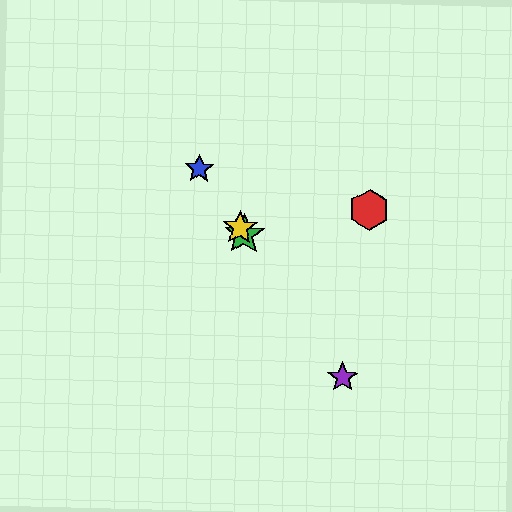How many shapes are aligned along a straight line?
4 shapes (the blue star, the green star, the yellow star, the purple star) are aligned along a straight line.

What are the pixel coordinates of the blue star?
The blue star is at (199, 169).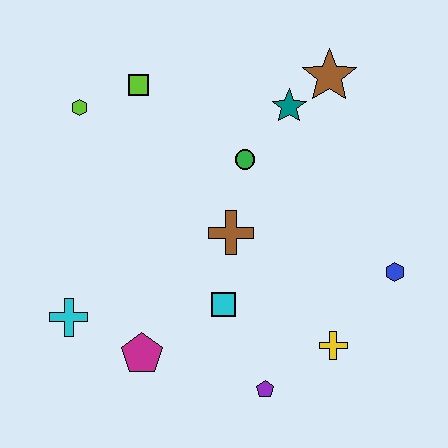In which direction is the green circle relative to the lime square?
The green circle is to the right of the lime square.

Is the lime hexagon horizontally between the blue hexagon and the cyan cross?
Yes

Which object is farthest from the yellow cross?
The lime hexagon is farthest from the yellow cross.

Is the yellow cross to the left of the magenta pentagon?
No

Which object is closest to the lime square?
The lime hexagon is closest to the lime square.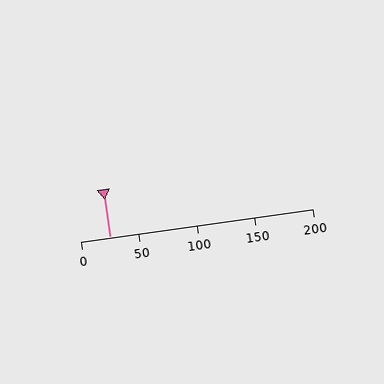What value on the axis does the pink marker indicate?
The marker indicates approximately 25.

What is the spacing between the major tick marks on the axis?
The major ticks are spaced 50 apart.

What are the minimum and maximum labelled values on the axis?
The axis runs from 0 to 200.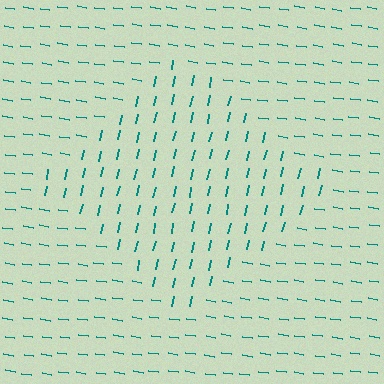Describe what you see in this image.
The image is filled with small teal line segments. A diamond region in the image has lines oriented differently from the surrounding lines, creating a visible texture boundary.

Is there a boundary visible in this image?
Yes, there is a texture boundary formed by a change in line orientation.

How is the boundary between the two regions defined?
The boundary is defined purely by a change in line orientation (approximately 86 degrees difference). All lines are the same color and thickness.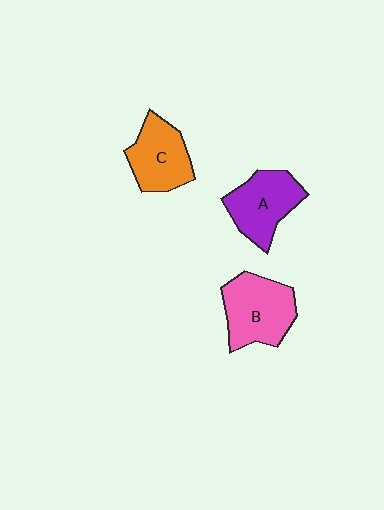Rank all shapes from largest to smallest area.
From largest to smallest: B (pink), A (purple), C (orange).